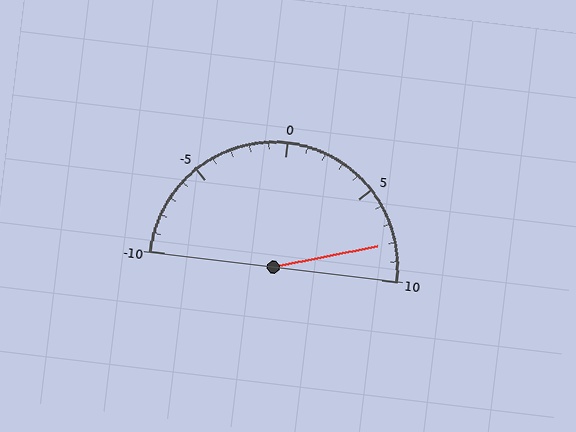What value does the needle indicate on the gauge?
The needle indicates approximately 8.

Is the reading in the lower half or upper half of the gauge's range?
The reading is in the upper half of the range (-10 to 10).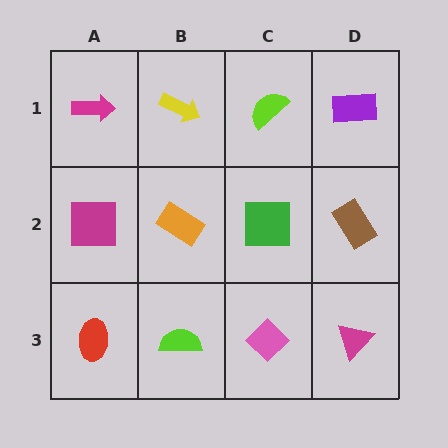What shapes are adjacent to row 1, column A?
A magenta square (row 2, column A), a yellow arrow (row 1, column B).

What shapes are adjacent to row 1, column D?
A brown rectangle (row 2, column D), a lime semicircle (row 1, column C).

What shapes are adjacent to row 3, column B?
An orange rectangle (row 2, column B), a red ellipse (row 3, column A), a pink diamond (row 3, column C).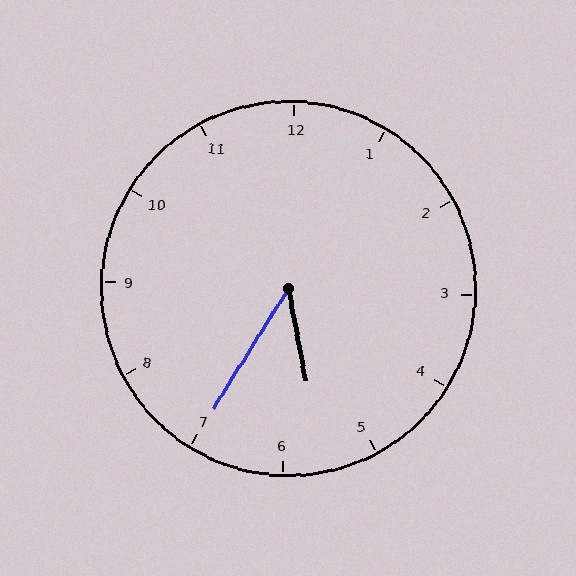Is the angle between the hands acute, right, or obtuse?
It is acute.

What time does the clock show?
5:35.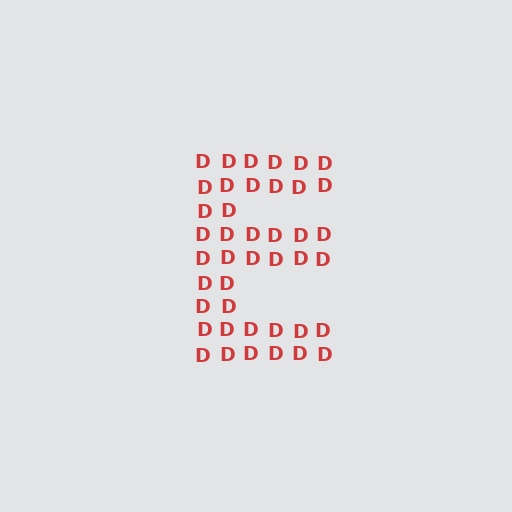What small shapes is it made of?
It is made of small letter D's.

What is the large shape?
The large shape is the letter E.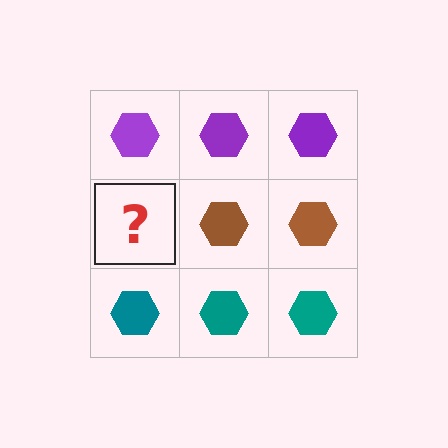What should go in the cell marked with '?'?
The missing cell should contain a brown hexagon.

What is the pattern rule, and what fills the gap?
The rule is that each row has a consistent color. The gap should be filled with a brown hexagon.